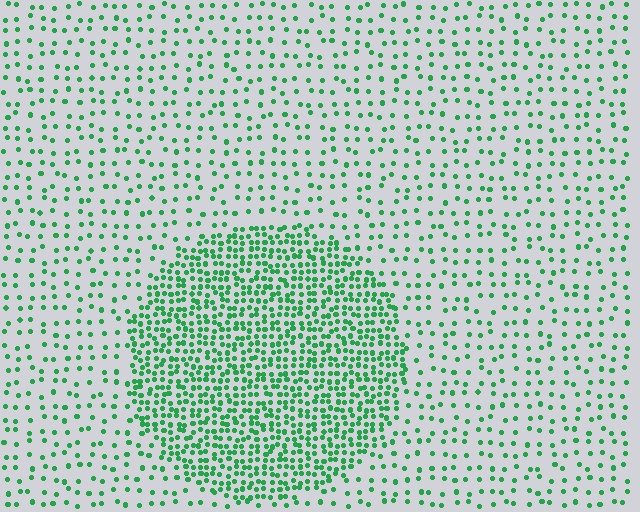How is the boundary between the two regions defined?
The boundary is defined by a change in element density (approximately 2.8x ratio). All elements are the same color, size, and shape.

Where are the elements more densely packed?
The elements are more densely packed inside the circle boundary.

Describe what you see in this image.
The image contains small green elements arranged at two different densities. A circle-shaped region is visible where the elements are more densely packed than the surrounding area.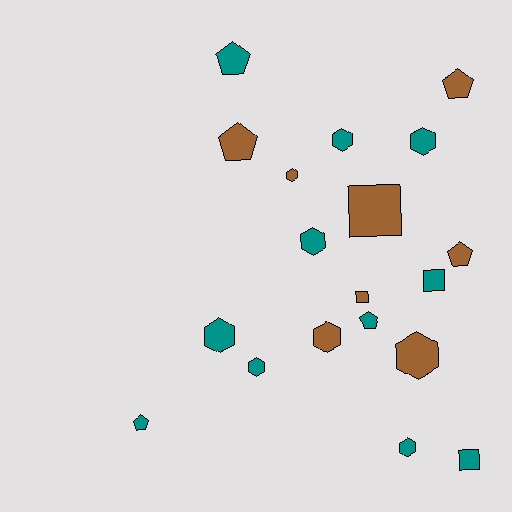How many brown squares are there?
There are 2 brown squares.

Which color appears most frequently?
Teal, with 11 objects.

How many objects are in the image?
There are 19 objects.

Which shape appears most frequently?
Hexagon, with 9 objects.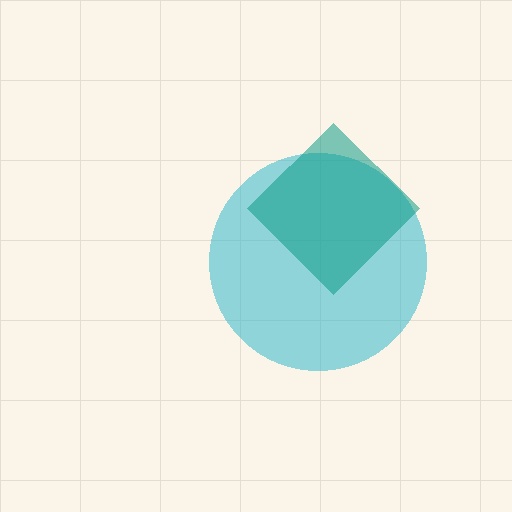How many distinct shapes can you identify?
There are 2 distinct shapes: a cyan circle, a teal diamond.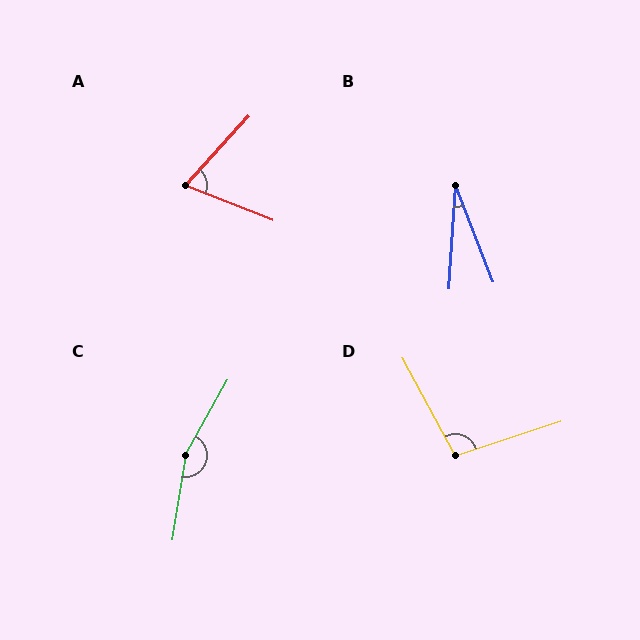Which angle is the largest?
C, at approximately 160 degrees.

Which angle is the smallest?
B, at approximately 25 degrees.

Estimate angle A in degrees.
Approximately 69 degrees.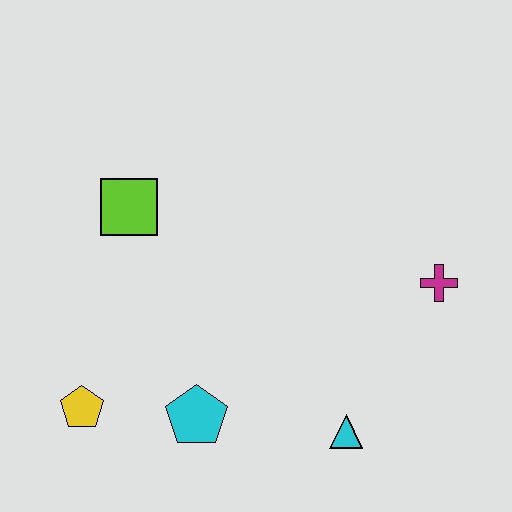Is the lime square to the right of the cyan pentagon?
No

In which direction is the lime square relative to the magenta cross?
The lime square is to the left of the magenta cross.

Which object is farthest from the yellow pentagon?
The magenta cross is farthest from the yellow pentagon.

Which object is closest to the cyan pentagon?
The yellow pentagon is closest to the cyan pentagon.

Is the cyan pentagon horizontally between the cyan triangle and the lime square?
Yes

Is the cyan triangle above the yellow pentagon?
No